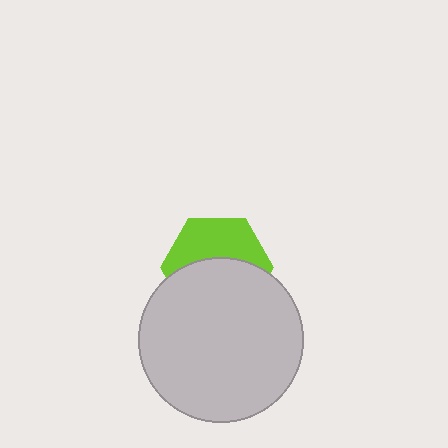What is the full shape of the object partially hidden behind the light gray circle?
The partially hidden object is a lime hexagon.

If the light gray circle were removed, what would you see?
You would see the complete lime hexagon.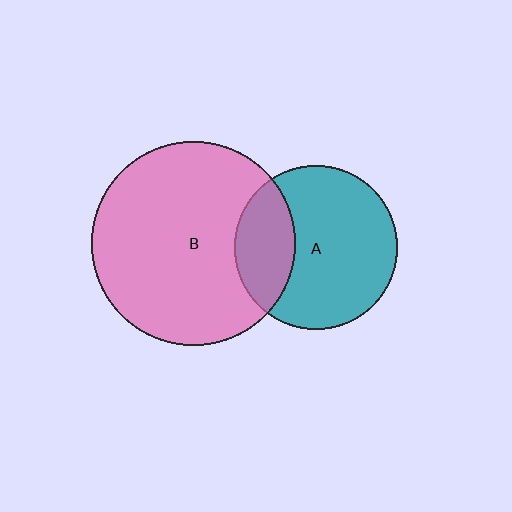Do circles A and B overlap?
Yes.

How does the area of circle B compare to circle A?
Approximately 1.5 times.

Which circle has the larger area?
Circle B (pink).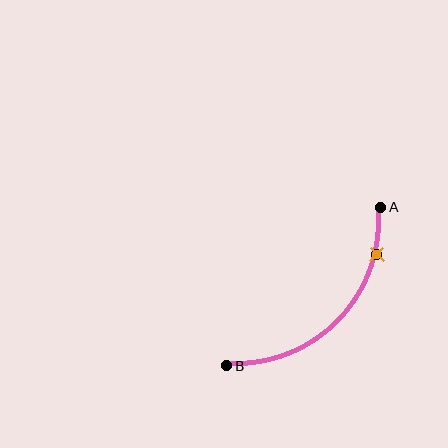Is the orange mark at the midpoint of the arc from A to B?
No. The orange mark lies on the arc but is closer to endpoint A. The arc midpoint would be at the point on the curve equidistant along the arc from both A and B.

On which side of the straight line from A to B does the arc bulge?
The arc bulges below and to the right of the straight line connecting A and B.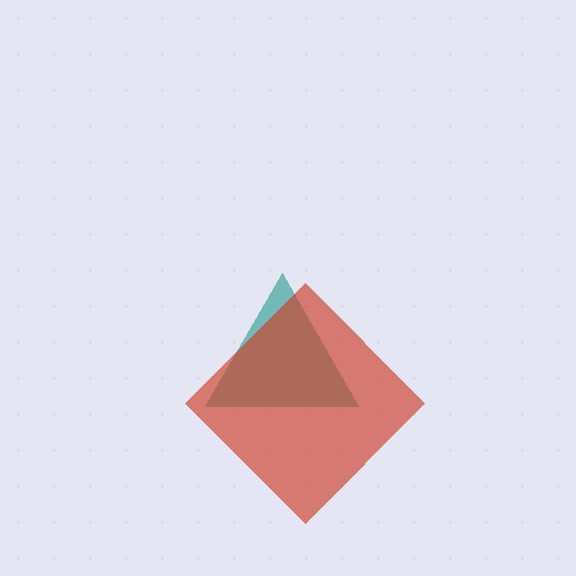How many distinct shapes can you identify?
There are 2 distinct shapes: a teal triangle, a red diamond.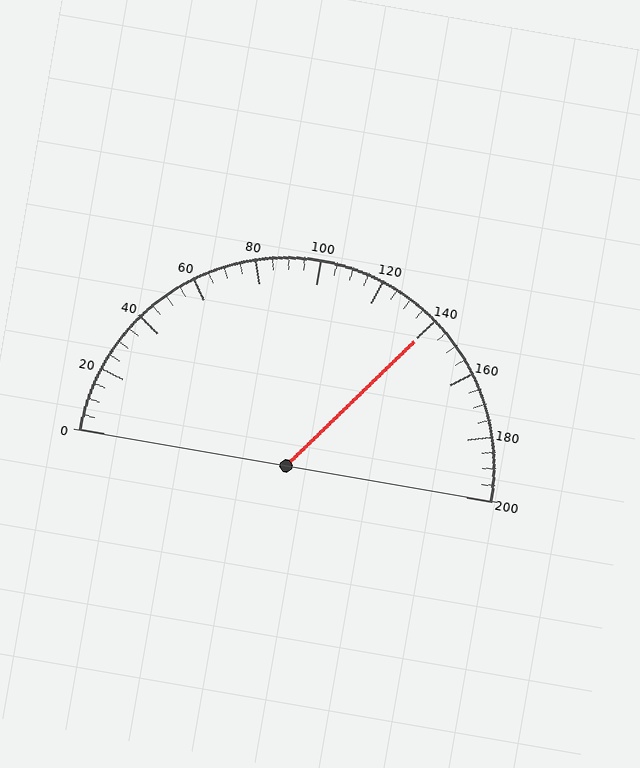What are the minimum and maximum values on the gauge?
The gauge ranges from 0 to 200.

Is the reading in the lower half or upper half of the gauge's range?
The reading is in the upper half of the range (0 to 200).